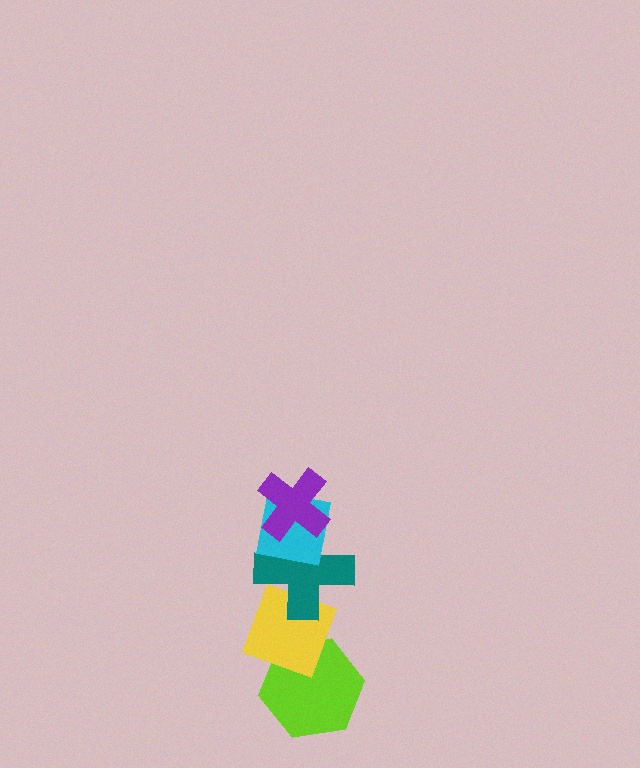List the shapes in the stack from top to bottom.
From top to bottom: the purple cross, the cyan square, the teal cross, the yellow diamond, the lime hexagon.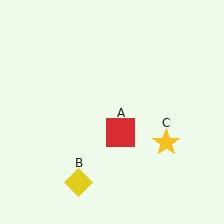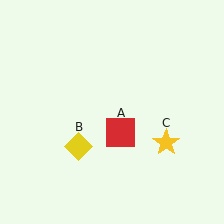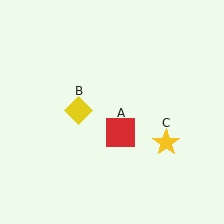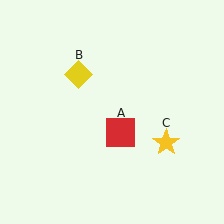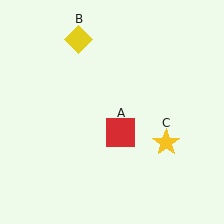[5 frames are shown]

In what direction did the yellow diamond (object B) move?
The yellow diamond (object B) moved up.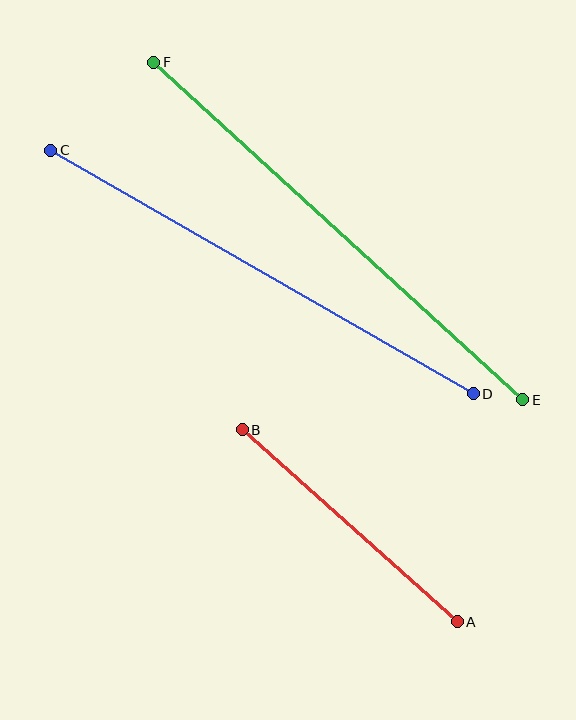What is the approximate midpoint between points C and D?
The midpoint is at approximately (262, 272) pixels.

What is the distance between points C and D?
The distance is approximately 488 pixels.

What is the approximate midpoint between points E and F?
The midpoint is at approximately (338, 231) pixels.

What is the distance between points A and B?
The distance is approximately 288 pixels.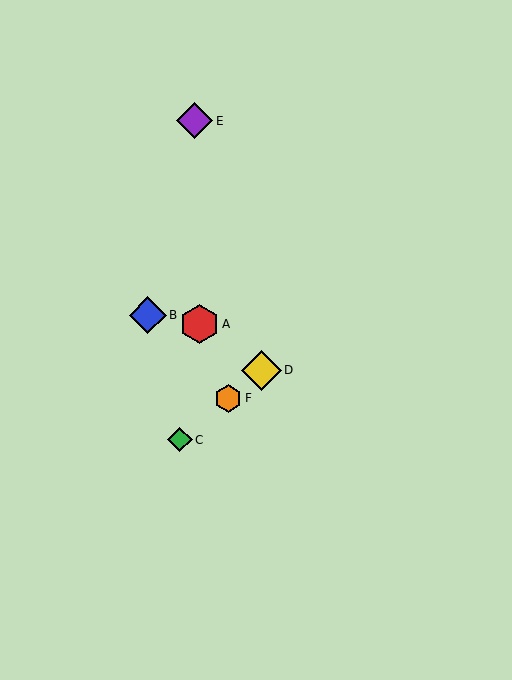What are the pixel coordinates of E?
Object E is at (195, 121).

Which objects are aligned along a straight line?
Objects C, D, F are aligned along a straight line.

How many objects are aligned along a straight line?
3 objects (C, D, F) are aligned along a straight line.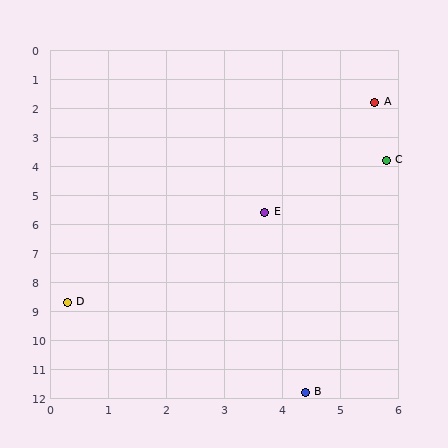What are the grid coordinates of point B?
Point B is at approximately (4.4, 11.8).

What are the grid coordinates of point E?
Point E is at approximately (3.7, 5.6).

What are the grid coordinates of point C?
Point C is at approximately (5.8, 3.8).